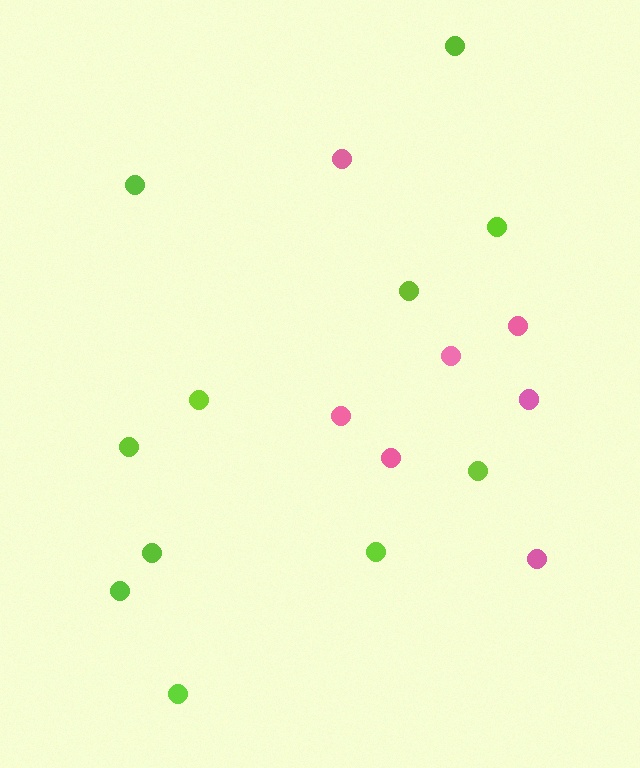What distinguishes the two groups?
There are 2 groups: one group of pink circles (7) and one group of lime circles (11).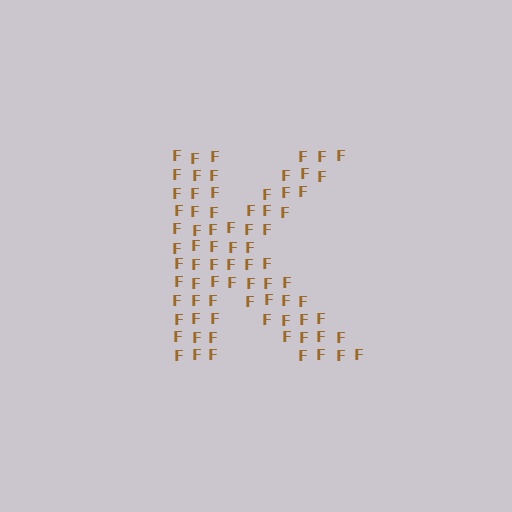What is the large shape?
The large shape is the letter K.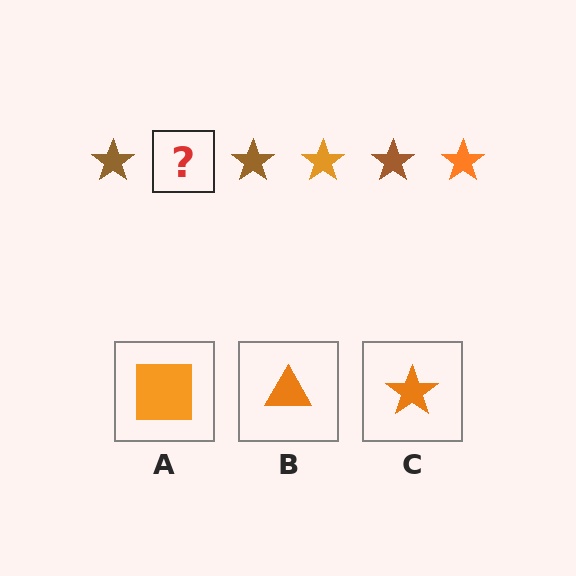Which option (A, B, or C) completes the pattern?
C.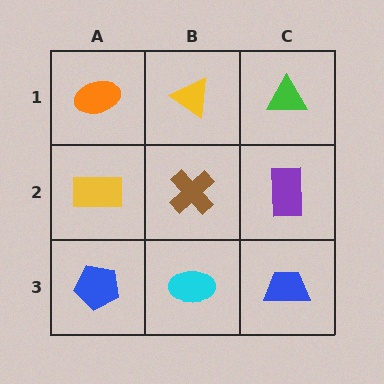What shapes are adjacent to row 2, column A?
An orange ellipse (row 1, column A), a blue pentagon (row 3, column A), a brown cross (row 2, column B).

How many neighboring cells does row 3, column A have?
2.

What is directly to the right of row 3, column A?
A cyan ellipse.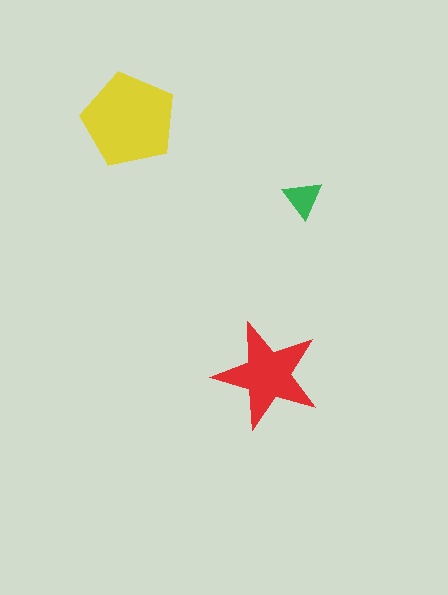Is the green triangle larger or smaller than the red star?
Smaller.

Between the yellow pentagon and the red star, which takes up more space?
The yellow pentagon.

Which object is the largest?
The yellow pentagon.